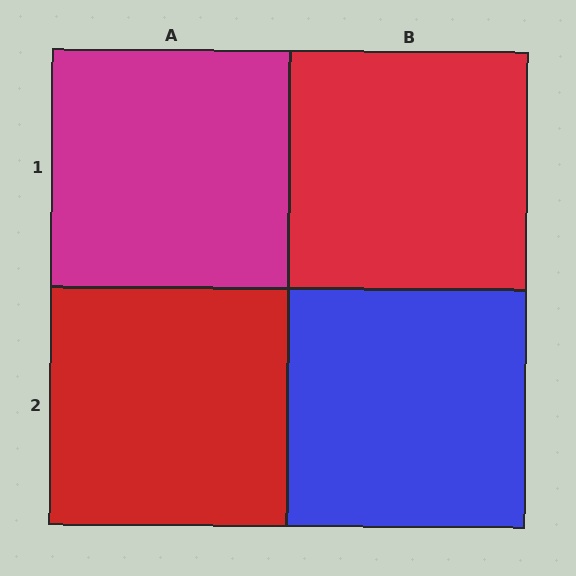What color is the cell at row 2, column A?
Red.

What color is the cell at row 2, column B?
Blue.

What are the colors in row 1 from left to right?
Magenta, red.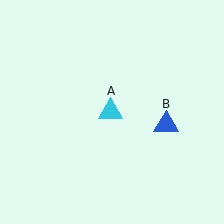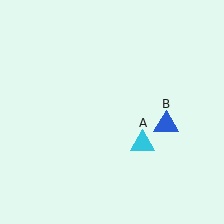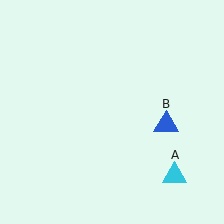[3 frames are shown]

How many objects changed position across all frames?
1 object changed position: cyan triangle (object A).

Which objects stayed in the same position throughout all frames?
Blue triangle (object B) remained stationary.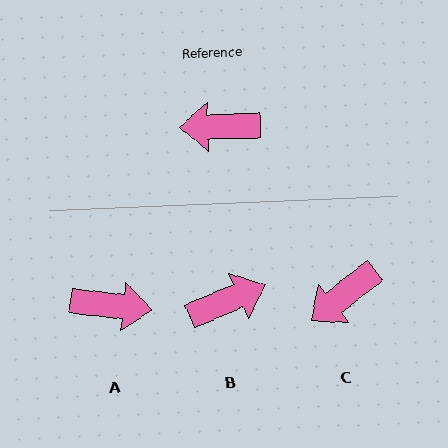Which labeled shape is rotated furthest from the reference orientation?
A, about 173 degrees away.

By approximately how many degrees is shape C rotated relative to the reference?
Approximately 37 degrees counter-clockwise.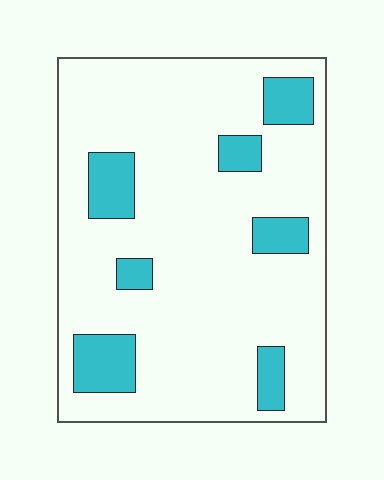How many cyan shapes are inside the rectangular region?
7.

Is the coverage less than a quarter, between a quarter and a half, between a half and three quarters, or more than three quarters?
Less than a quarter.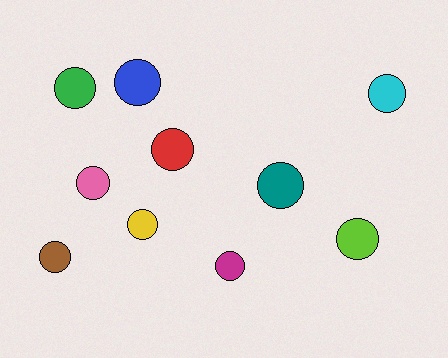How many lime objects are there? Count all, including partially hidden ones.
There is 1 lime object.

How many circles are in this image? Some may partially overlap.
There are 10 circles.